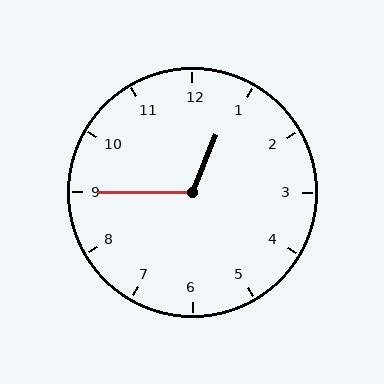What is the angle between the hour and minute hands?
Approximately 112 degrees.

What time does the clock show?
12:45.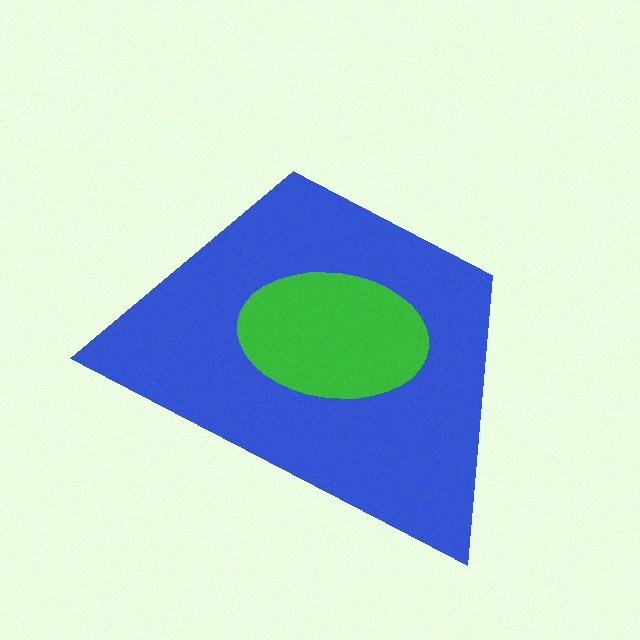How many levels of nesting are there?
2.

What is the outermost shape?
The blue trapezoid.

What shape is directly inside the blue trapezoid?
The green ellipse.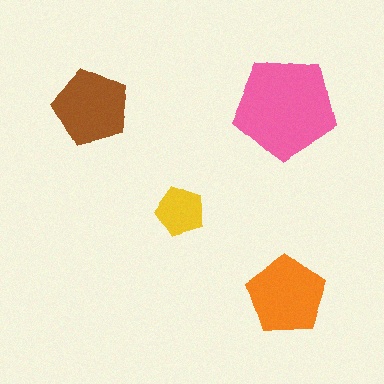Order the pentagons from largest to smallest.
the pink one, the orange one, the brown one, the yellow one.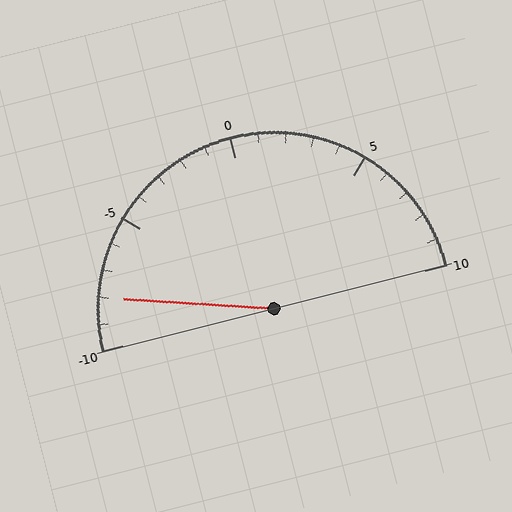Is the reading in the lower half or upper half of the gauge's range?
The reading is in the lower half of the range (-10 to 10).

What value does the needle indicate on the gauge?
The needle indicates approximately -8.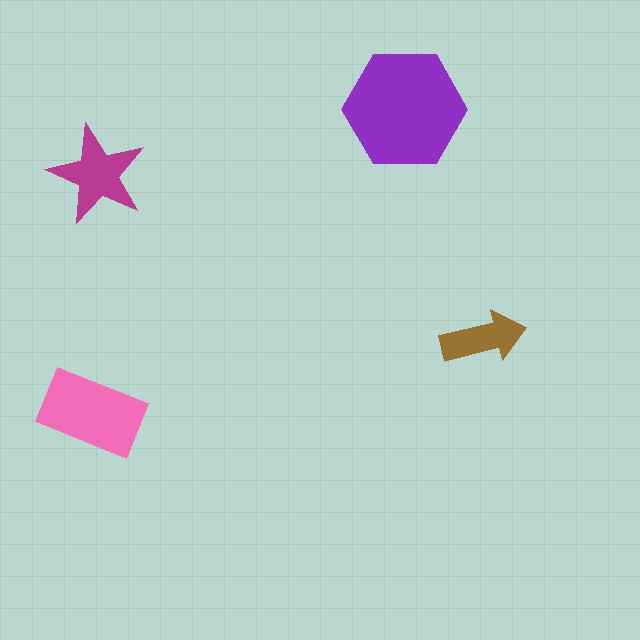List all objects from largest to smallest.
The purple hexagon, the pink rectangle, the magenta star, the brown arrow.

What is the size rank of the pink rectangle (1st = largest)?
2nd.